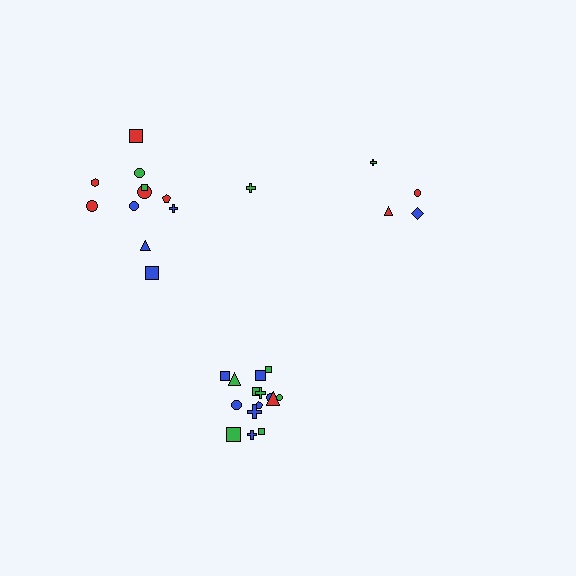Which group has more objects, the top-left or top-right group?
The top-left group.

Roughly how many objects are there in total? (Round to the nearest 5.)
Roughly 30 objects in total.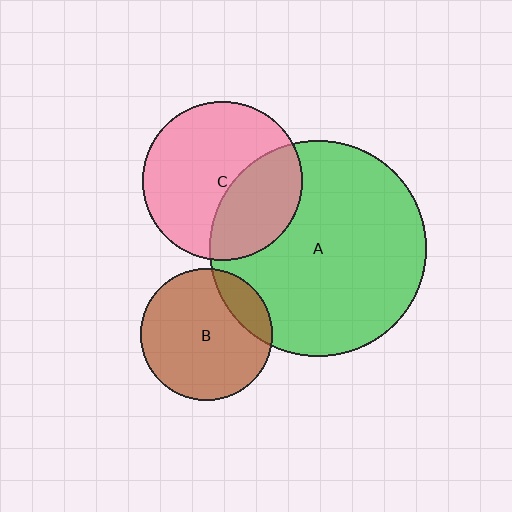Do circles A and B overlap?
Yes.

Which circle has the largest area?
Circle A (green).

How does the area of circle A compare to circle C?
Approximately 1.8 times.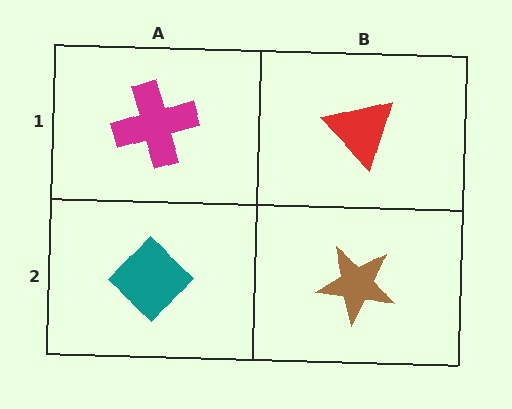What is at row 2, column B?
A brown star.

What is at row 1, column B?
A red triangle.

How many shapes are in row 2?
2 shapes.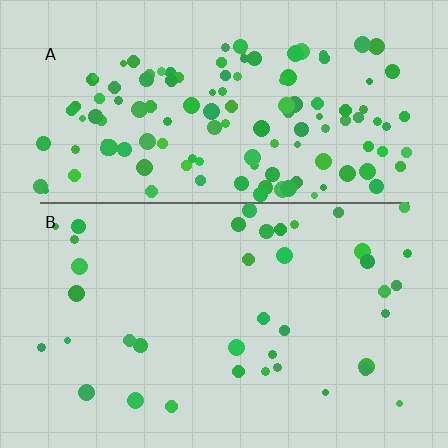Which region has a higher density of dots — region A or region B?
A (the top).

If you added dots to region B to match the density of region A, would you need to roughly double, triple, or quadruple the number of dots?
Approximately triple.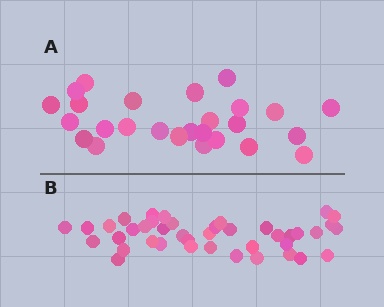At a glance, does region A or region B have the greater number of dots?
Region B (the bottom region) has more dots.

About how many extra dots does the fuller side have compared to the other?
Region B has approximately 15 more dots than region A.